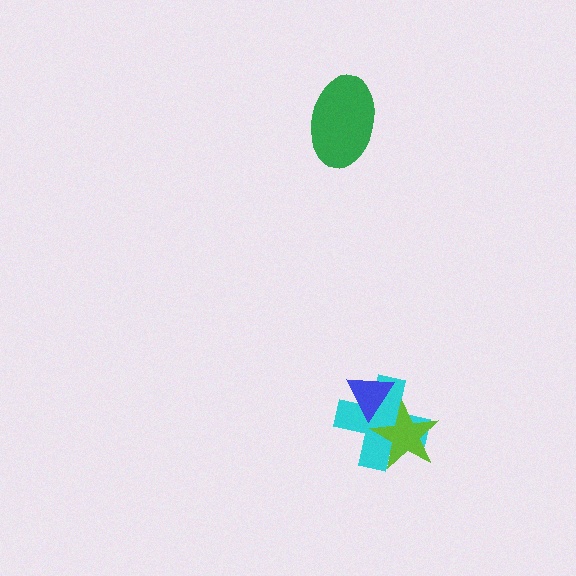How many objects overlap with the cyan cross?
2 objects overlap with the cyan cross.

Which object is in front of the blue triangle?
The lime star is in front of the blue triangle.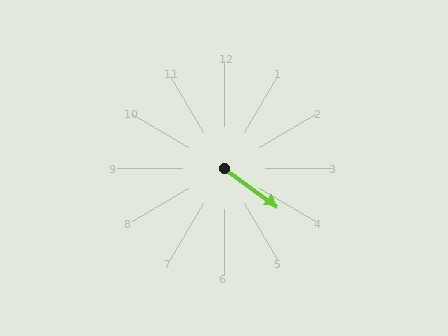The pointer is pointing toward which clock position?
Roughly 4 o'clock.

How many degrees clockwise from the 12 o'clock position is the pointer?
Approximately 126 degrees.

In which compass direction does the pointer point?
Southeast.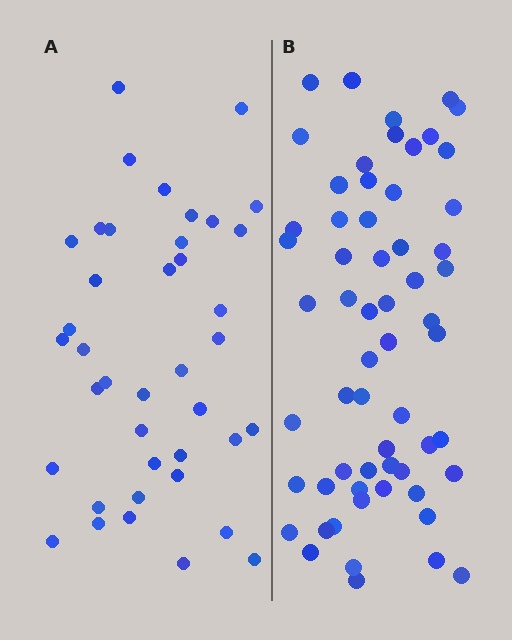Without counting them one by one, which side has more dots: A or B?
Region B (the right region) has more dots.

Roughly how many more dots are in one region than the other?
Region B has approximately 20 more dots than region A.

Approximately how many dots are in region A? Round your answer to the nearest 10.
About 40 dots.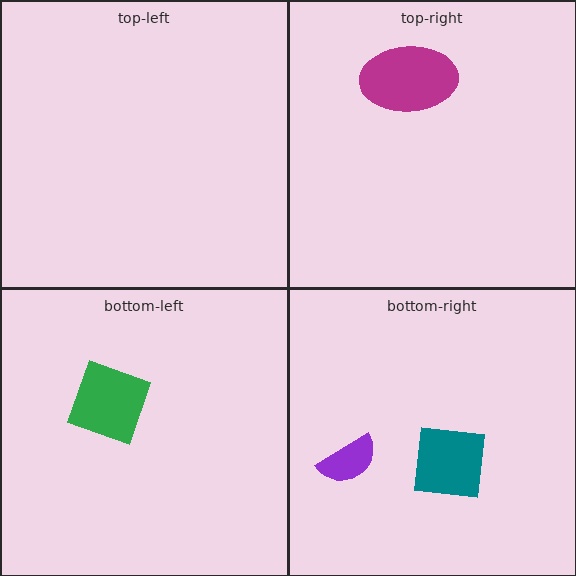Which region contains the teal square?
The bottom-right region.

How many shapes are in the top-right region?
1.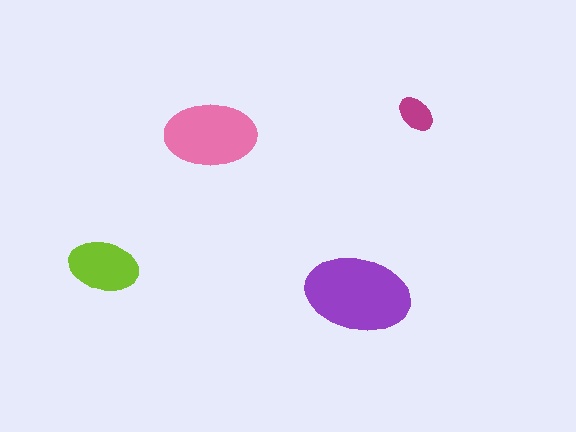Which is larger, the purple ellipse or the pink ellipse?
The purple one.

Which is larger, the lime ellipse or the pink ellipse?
The pink one.